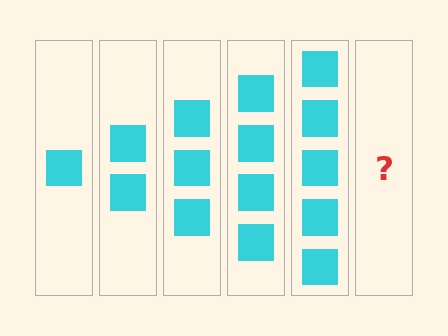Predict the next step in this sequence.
The next step is 6 squares.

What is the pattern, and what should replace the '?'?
The pattern is that each step adds one more square. The '?' should be 6 squares.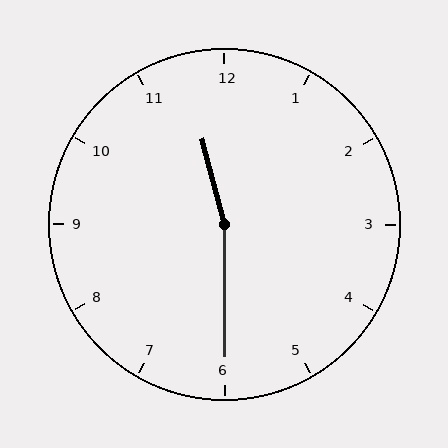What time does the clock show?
11:30.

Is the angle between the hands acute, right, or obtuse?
It is obtuse.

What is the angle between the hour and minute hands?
Approximately 165 degrees.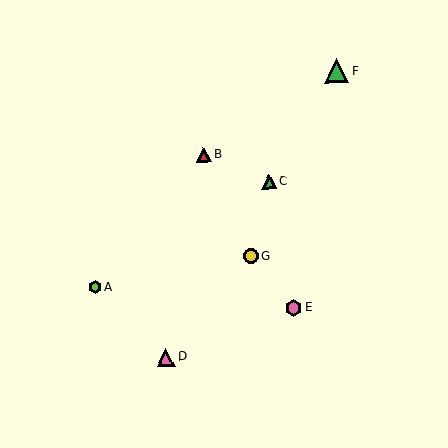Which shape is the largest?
The green triangle (labeled F) is the largest.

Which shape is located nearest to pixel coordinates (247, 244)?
The yellow circle (labeled G) at (251, 257) is nearest to that location.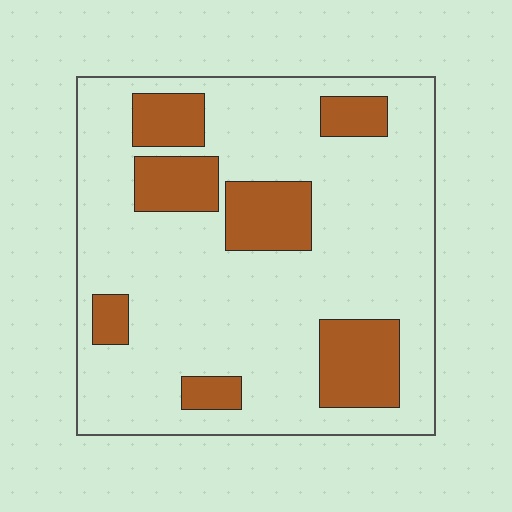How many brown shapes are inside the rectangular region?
7.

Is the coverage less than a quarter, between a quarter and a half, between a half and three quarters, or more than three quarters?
Less than a quarter.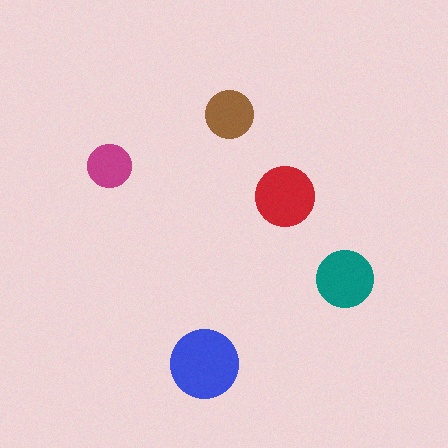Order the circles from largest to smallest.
the blue one, the red one, the teal one, the brown one, the magenta one.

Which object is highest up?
The brown circle is topmost.